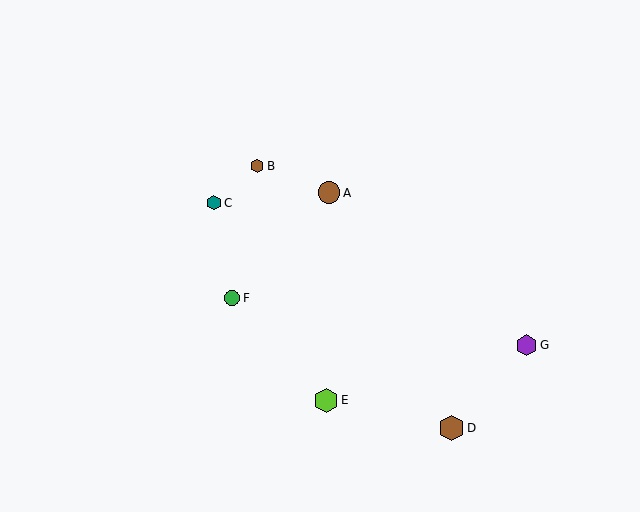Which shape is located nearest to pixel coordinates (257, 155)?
The brown hexagon (labeled B) at (257, 166) is nearest to that location.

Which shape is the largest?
The brown hexagon (labeled D) is the largest.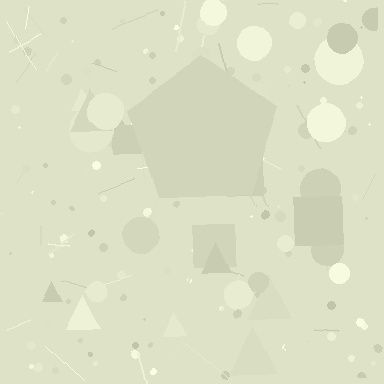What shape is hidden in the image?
A pentagon is hidden in the image.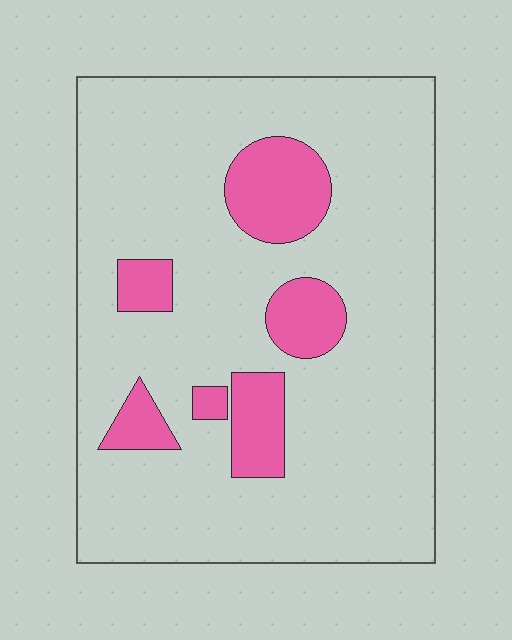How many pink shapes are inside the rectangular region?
6.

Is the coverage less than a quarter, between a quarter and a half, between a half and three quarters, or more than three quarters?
Less than a quarter.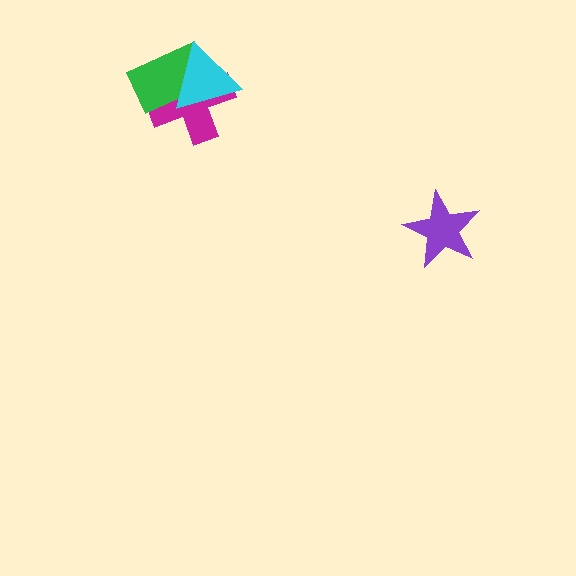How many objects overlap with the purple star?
0 objects overlap with the purple star.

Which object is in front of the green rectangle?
The cyan triangle is in front of the green rectangle.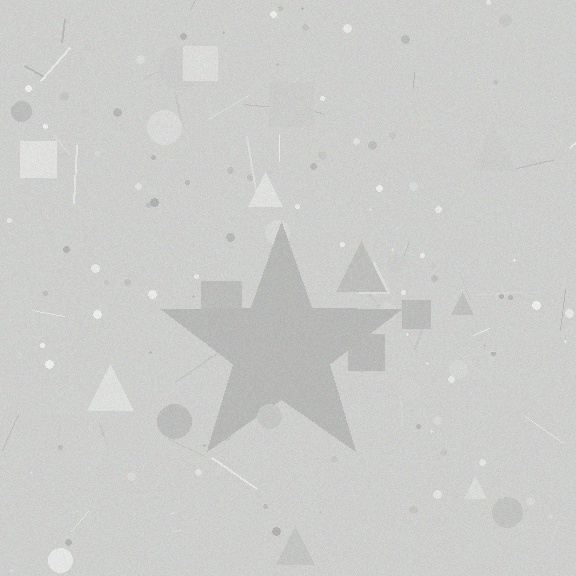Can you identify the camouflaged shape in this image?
The camouflaged shape is a star.